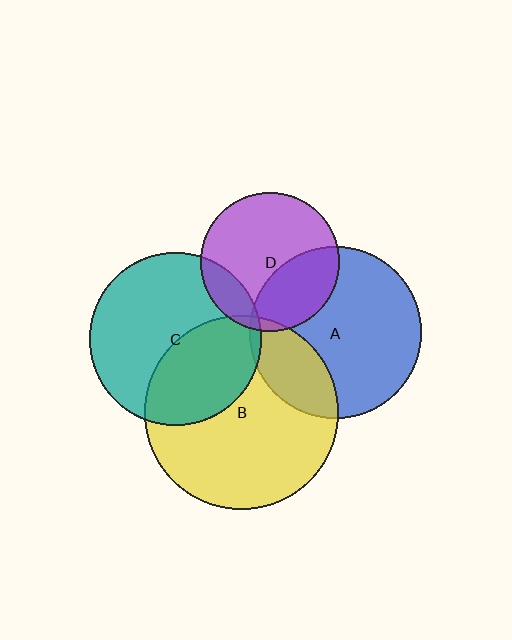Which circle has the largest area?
Circle B (yellow).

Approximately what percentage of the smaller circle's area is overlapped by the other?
Approximately 15%.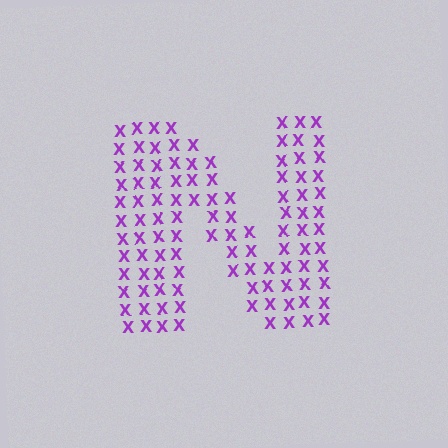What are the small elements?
The small elements are letter X's.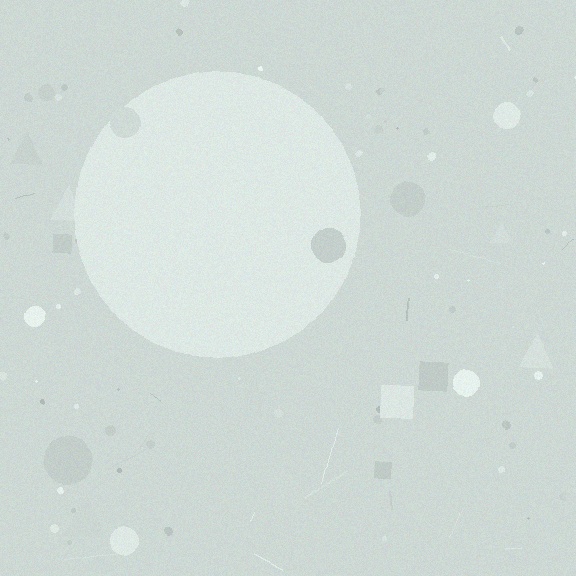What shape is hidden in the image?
A circle is hidden in the image.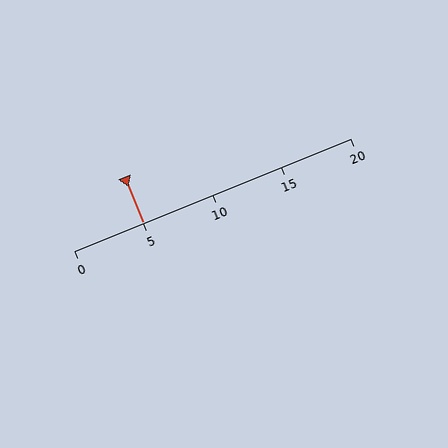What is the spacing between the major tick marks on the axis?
The major ticks are spaced 5 apart.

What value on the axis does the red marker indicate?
The marker indicates approximately 5.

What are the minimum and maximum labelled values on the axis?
The axis runs from 0 to 20.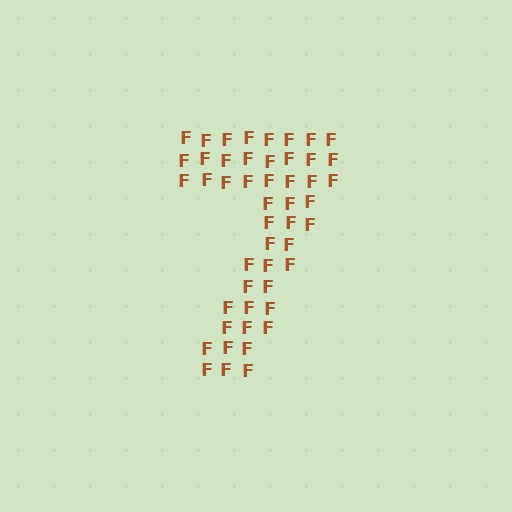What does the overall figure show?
The overall figure shows the digit 7.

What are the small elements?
The small elements are letter F's.